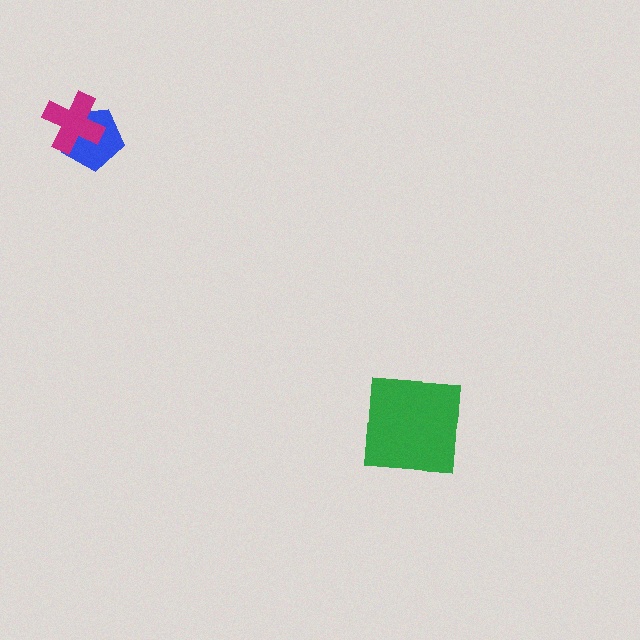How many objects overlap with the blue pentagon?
1 object overlaps with the blue pentagon.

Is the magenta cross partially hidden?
No, no other shape covers it.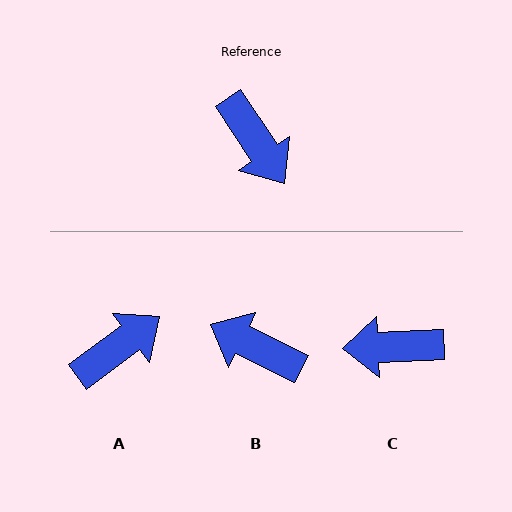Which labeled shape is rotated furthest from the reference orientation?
B, about 150 degrees away.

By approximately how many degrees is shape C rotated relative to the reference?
Approximately 121 degrees clockwise.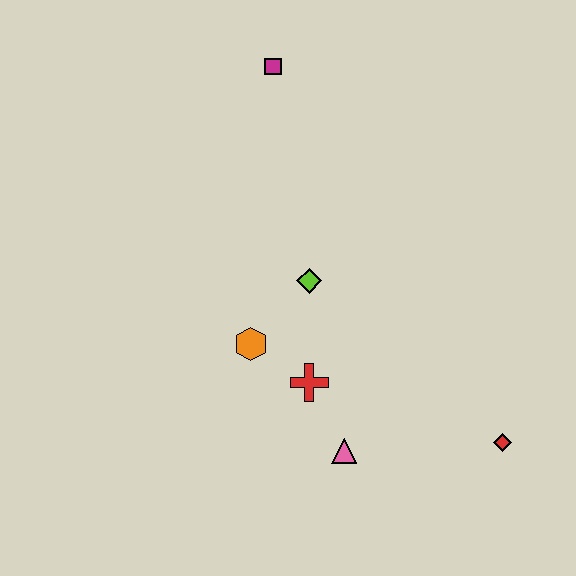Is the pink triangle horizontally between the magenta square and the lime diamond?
No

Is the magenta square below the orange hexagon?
No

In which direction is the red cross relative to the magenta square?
The red cross is below the magenta square.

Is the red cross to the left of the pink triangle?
Yes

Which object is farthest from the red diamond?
The magenta square is farthest from the red diamond.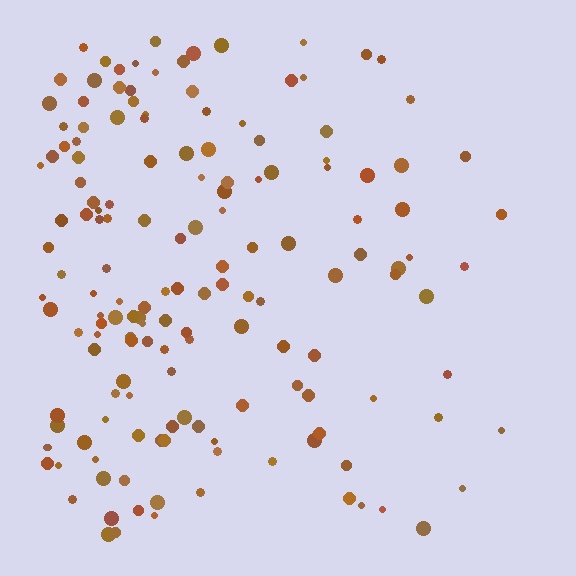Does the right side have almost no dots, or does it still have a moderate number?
Still a moderate number, just noticeably fewer than the left.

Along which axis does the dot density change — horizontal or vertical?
Horizontal.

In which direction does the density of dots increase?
From right to left, with the left side densest.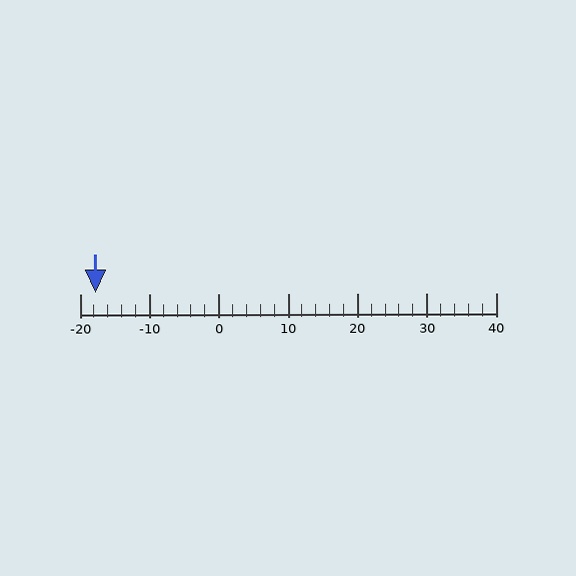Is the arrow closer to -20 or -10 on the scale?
The arrow is closer to -20.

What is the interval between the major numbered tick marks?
The major tick marks are spaced 10 units apart.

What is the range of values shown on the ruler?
The ruler shows values from -20 to 40.